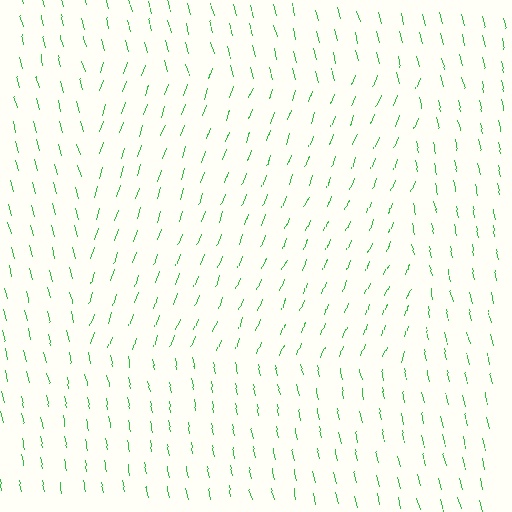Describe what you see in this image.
The image is filled with small green line segments. A rectangle region in the image has lines oriented differently from the surrounding lines, creating a visible texture boundary.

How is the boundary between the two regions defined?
The boundary is defined purely by a change in line orientation (approximately 34 degrees difference). All lines are the same color and thickness.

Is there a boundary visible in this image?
Yes, there is a texture boundary formed by a change in line orientation.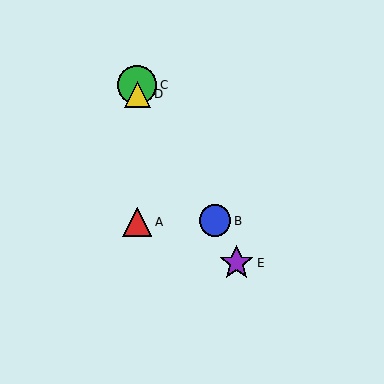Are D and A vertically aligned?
Yes, both are at x≈137.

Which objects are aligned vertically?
Objects A, C, D are aligned vertically.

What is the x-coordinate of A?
Object A is at x≈137.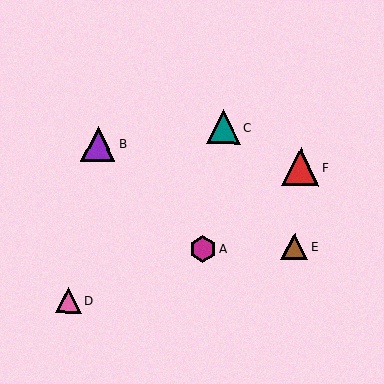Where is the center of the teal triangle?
The center of the teal triangle is at (223, 127).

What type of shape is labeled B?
Shape B is a purple triangle.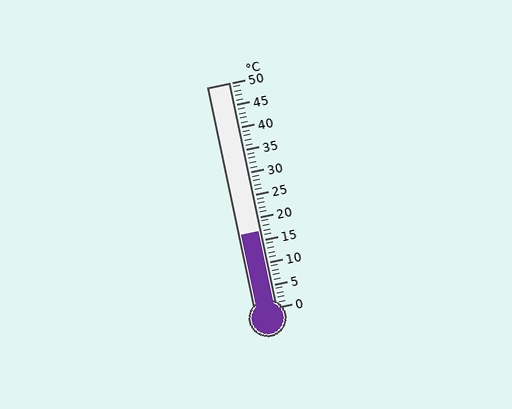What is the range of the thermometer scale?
The thermometer scale ranges from 0°C to 50°C.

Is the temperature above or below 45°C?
The temperature is below 45°C.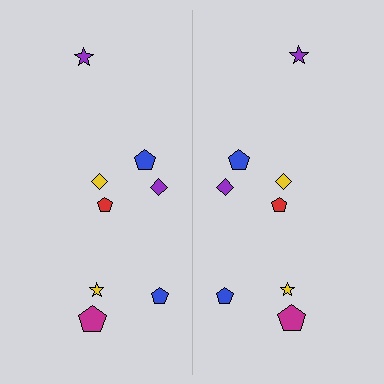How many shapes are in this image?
There are 16 shapes in this image.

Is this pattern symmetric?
Yes, this pattern has bilateral (reflection) symmetry.